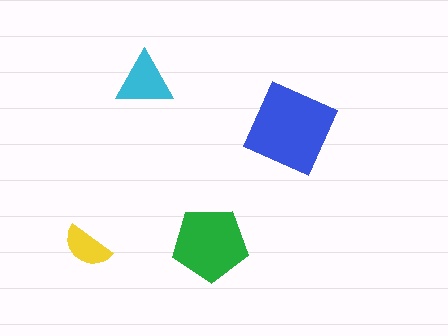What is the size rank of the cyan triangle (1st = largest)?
3rd.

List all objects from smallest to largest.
The yellow semicircle, the cyan triangle, the green pentagon, the blue diamond.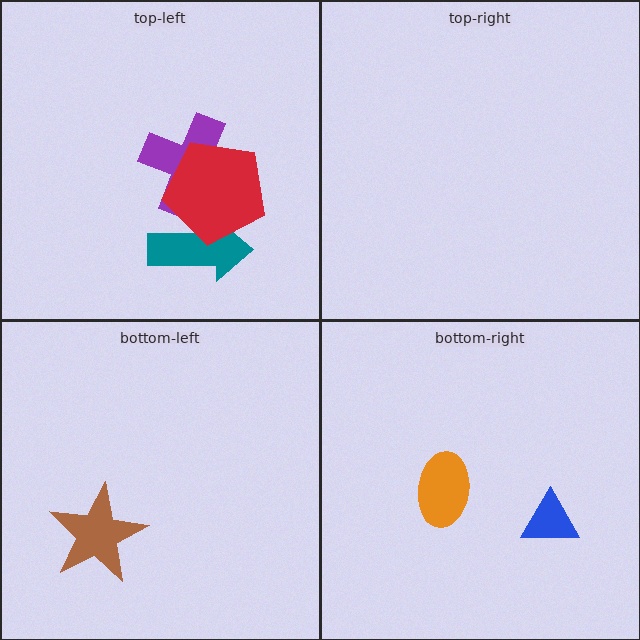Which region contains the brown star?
The bottom-left region.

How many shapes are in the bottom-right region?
2.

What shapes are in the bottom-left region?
The brown star.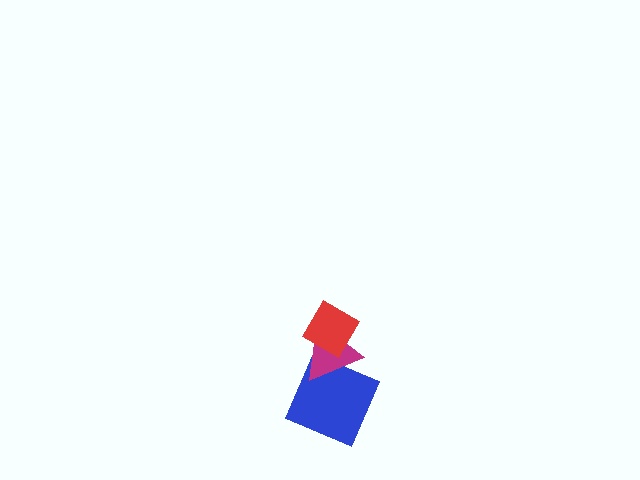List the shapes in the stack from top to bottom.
From top to bottom: the red diamond, the magenta triangle, the blue square.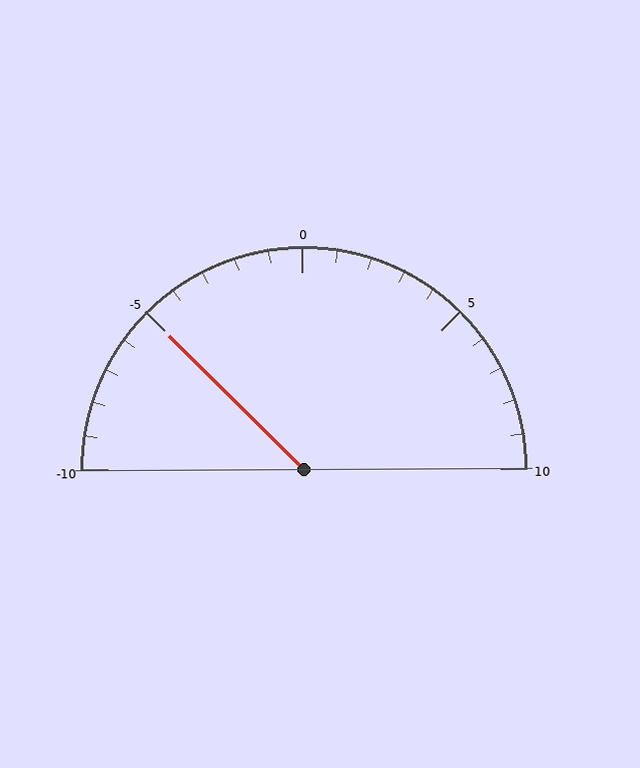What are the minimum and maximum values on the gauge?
The gauge ranges from -10 to 10.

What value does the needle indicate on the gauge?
The needle indicates approximately -5.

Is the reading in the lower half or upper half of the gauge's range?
The reading is in the lower half of the range (-10 to 10).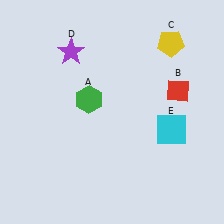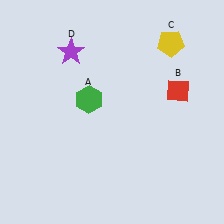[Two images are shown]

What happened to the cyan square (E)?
The cyan square (E) was removed in Image 2. It was in the bottom-right area of Image 1.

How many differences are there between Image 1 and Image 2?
There is 1 difference between the two images.